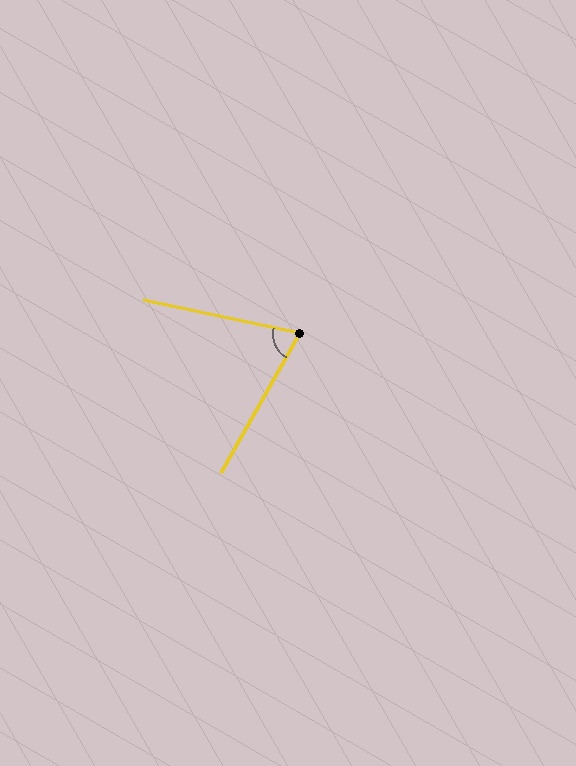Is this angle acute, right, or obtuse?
It is acute.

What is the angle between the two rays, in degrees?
Approximately 73 degrees.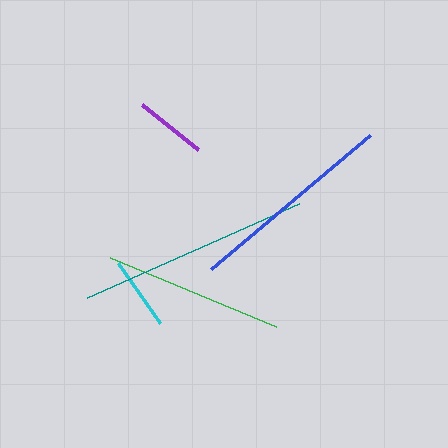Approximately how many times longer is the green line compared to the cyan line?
The green line is approximately 2.5 times the length of the cyan line.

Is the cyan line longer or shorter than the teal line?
The teal line is longer than the cyan line.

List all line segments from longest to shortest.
From longest to shortest: teal, blue, green, cyan, purple.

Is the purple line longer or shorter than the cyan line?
The cyan line is longer than the purple line.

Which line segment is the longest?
The teal line is the longest at approximately 232 pixels.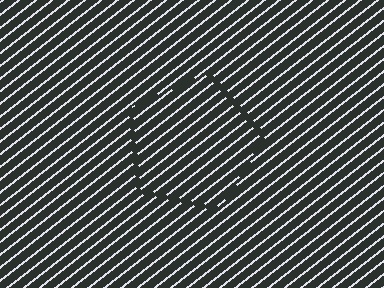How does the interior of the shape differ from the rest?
The interior of the shape contains the same grating, shifted by half a period — the contour is defined by the phase discontinuity where line-ends from the inner and outer gratings abut.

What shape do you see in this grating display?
An illusory pentagon. The interior of the shape contains the same grating, shifted by half a period — the contour is defined by the phase discontinuity where line-ends from the inner and outer gratings abut.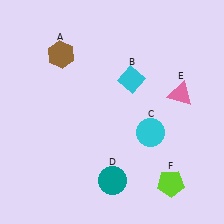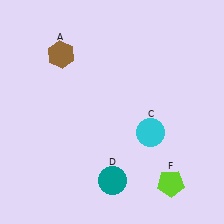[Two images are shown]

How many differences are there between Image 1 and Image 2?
There are 2 differences between the two images.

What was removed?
The pink triangle (E), the cyan diamond (B) were removed in Image 2.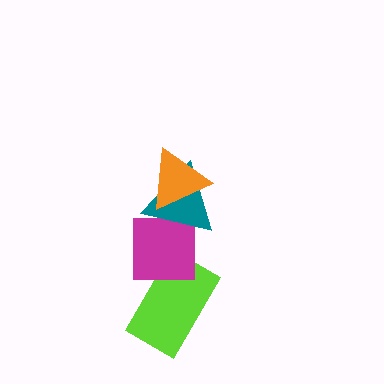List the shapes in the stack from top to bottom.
From top to bottom: the orange triangle, the teal triangle, the magenta square, the lime rectangle.